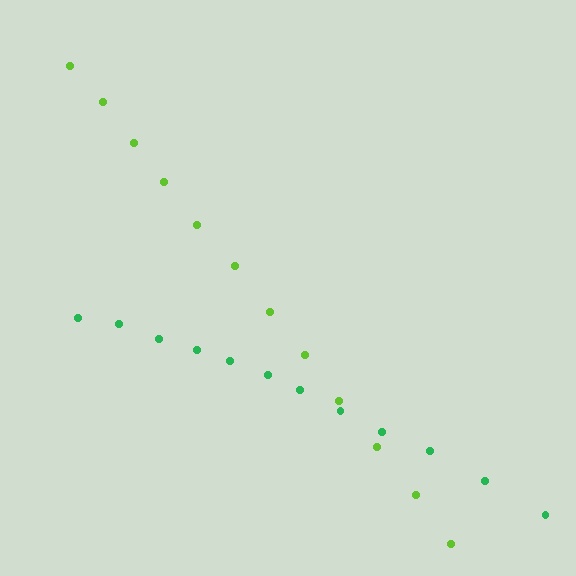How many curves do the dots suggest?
There are 2 distinct paths.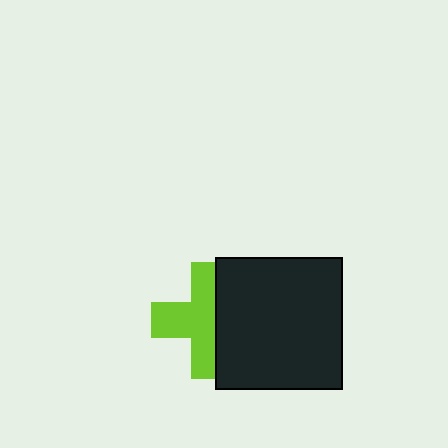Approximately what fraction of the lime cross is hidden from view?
Roughly 40% of the lime cross is hidden behind the black rectangle.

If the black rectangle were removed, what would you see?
You would see the complete lime cross.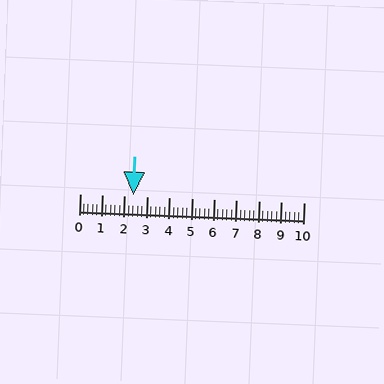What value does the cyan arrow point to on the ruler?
The cyan arrow points to approximately 2.4.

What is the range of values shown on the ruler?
The ruler shows values from 0 to 10.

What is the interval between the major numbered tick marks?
The major tick marks are spaced 1 units apart.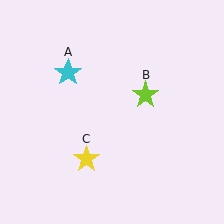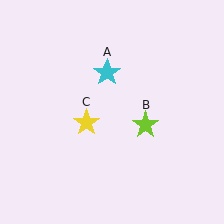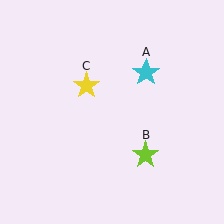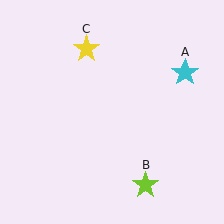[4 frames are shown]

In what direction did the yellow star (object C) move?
The yellow star (object C) moved up.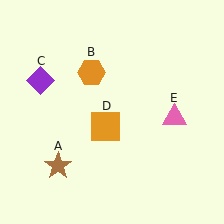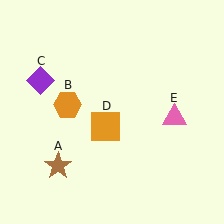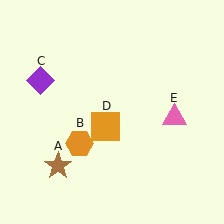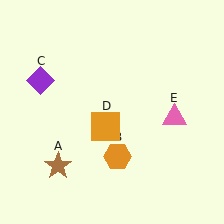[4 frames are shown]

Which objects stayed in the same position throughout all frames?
Brown star (object A) and purple diamond (object C) and orange square (object D) and pink triangle (object E) remained stationary.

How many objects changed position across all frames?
1 object changed position: orange hexagon (object B).